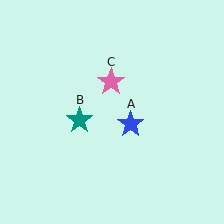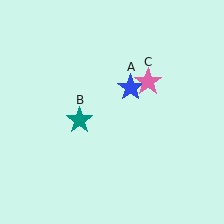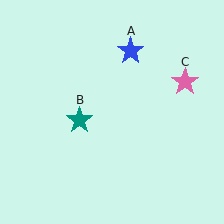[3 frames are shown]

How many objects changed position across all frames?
2 objects changed position: blue star (object A), pink star (object C).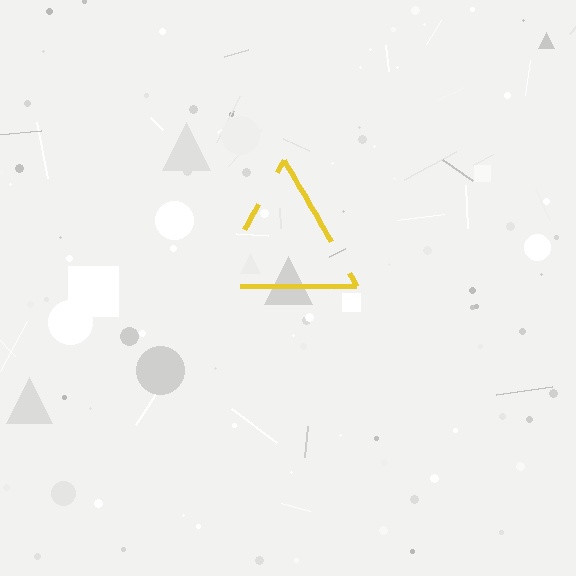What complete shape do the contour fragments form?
The contour fragments form a triangle.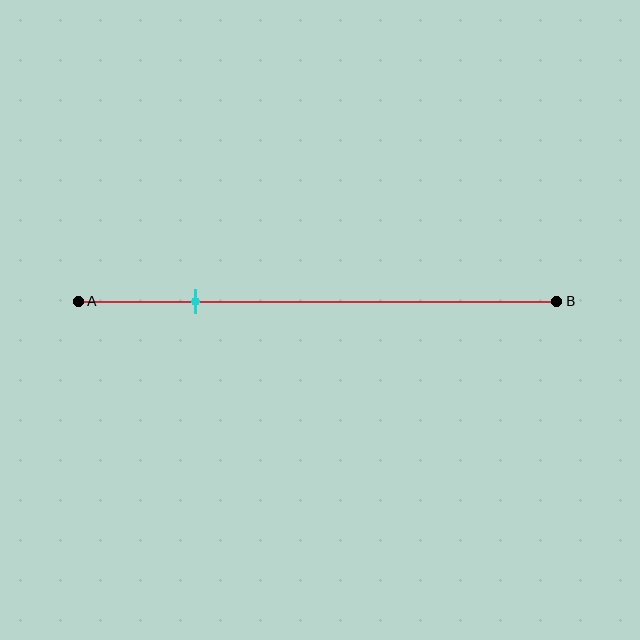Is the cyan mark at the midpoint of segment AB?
No, the mark is at about 25% from A, not at the 50% midpoint.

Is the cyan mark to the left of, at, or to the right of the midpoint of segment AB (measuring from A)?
The cyan mark is to the left of the midpoint of segment AB.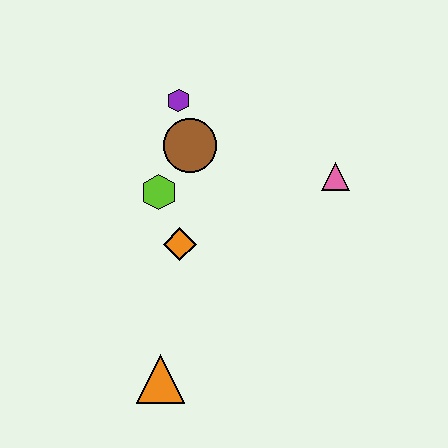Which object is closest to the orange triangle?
The orange diamond is closest to the orange triangle.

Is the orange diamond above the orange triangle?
Yes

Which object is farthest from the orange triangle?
The purple hexagon is farthest from the orange triangle.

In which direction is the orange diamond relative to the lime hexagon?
The orange diamond is below the lime hexagon.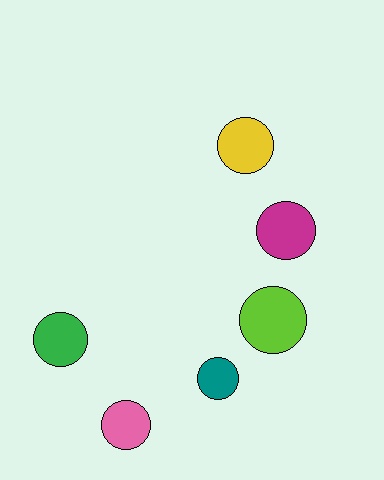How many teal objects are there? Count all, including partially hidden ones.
There is 1 teal object.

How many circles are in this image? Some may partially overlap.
There are 6 circles.